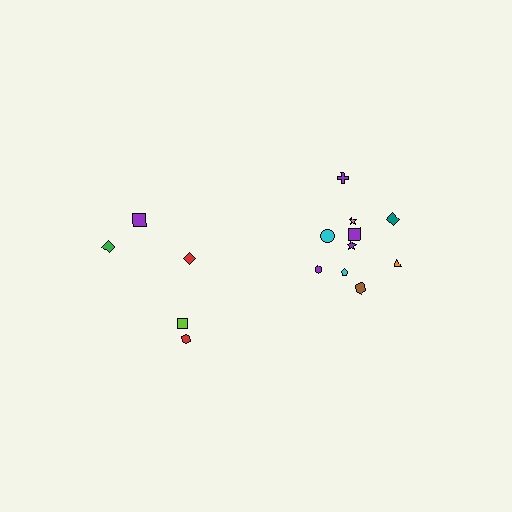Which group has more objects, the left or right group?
The right group.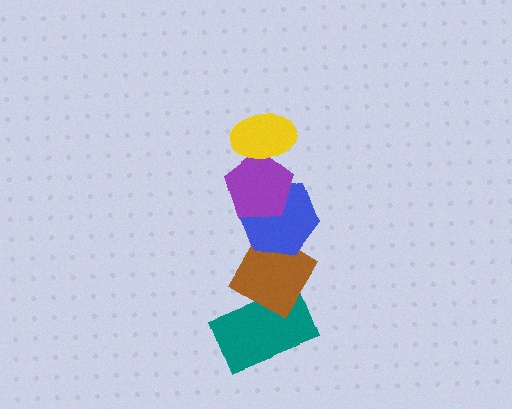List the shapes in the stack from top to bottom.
From top to bottom: the yellow ellipse, the purple pentagon, the blue hexagon, the brown diamond, the teal rectangle.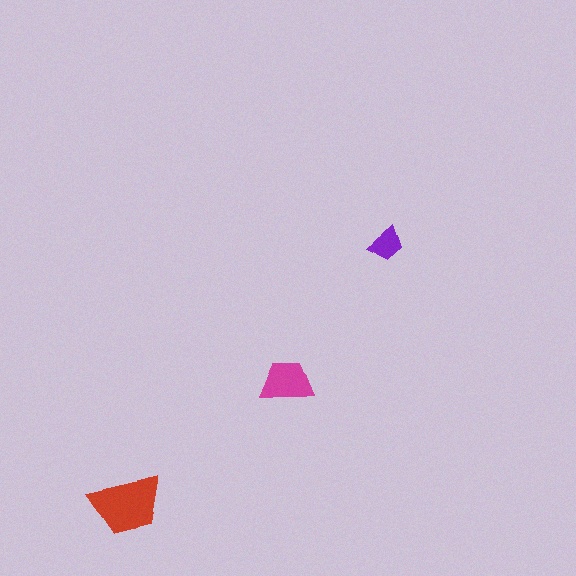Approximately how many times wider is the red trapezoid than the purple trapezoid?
About 2 times wider.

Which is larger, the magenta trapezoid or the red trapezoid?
The red one.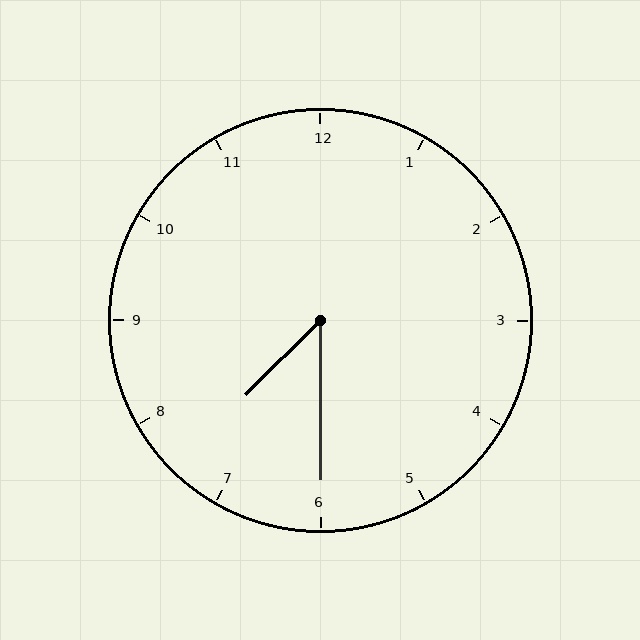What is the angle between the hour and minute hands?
Approximately 45 degrees.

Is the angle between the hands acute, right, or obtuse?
It is acute.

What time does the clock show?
7:30.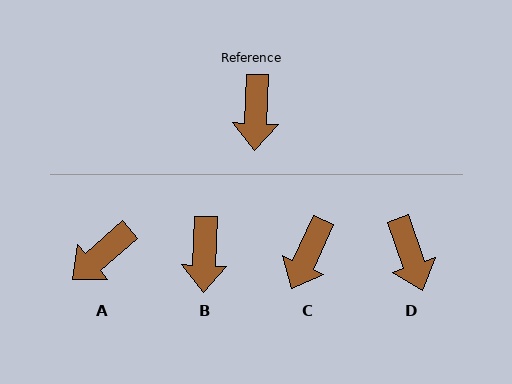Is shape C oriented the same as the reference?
No, it is off by about 23 degrees.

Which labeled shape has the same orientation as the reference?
B.